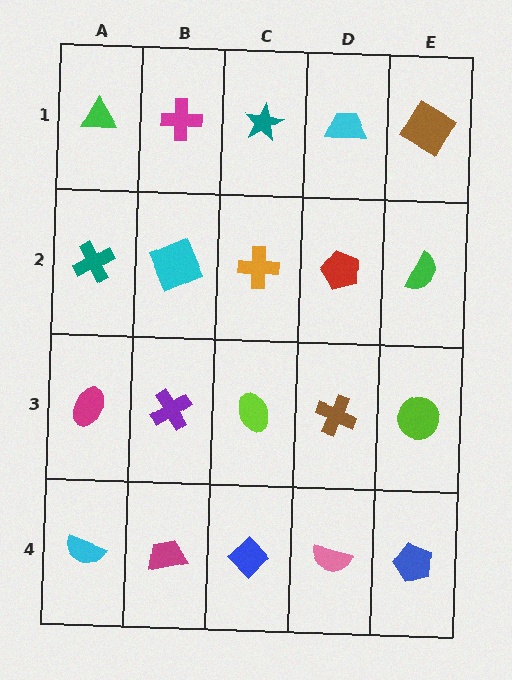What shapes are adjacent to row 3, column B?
A cyan square (row 2, column B), a magenta trapezoid (row 4, column B), a magenta ellipse (row 3, column A), a lime ellipse (row 3, column C).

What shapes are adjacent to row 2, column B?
A magenta cross (row 1, column B), a purple cross (row 3, column B), a teal cross (row 2, column A), an orange cross (row 2, column C).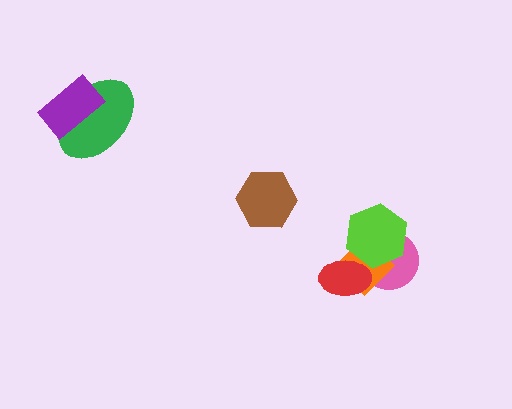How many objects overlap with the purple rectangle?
1 object overlaps with the purple rectangle.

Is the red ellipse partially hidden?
Yes, it is partially covered by another shape.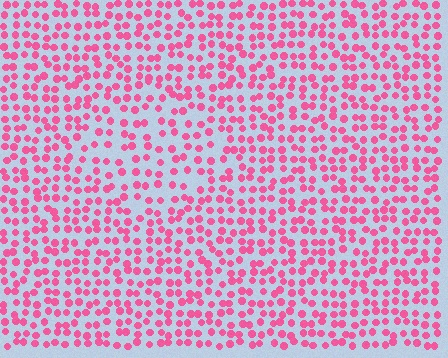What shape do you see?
I see a diamond.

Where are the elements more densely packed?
The elements are more densely packed outside the diamond boundary.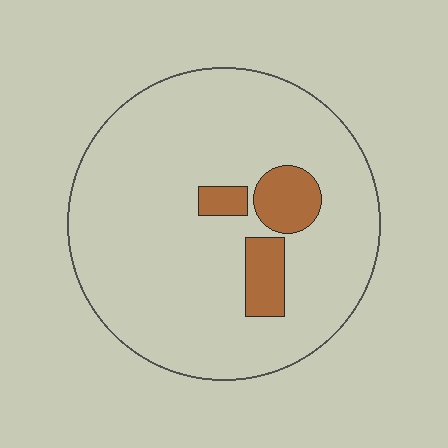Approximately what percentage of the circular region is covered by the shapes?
Approximately 10%.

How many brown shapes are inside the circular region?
3.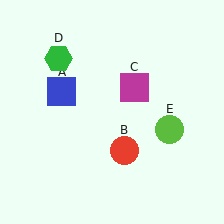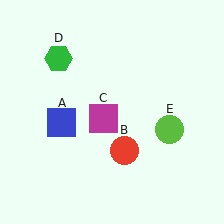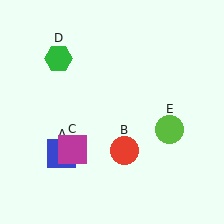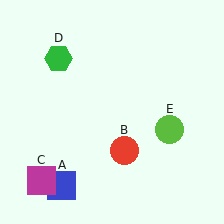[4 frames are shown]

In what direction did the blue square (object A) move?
The blue square (object A) moved down.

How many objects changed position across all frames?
2 objects changed position: blue square (object A), magenta square (object C).